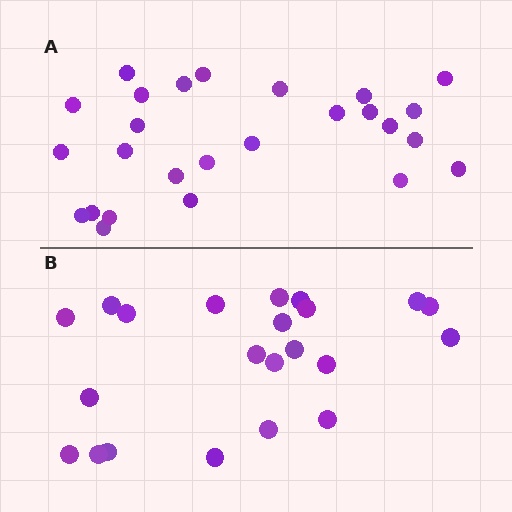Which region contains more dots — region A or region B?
Region A (the top region) has more dots.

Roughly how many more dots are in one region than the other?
Region A has about 4 more dots than region B.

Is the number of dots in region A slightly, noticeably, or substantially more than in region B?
Region A has only slightly more — the two regions are fairly close. The ratio is roughly 1.2 to 1.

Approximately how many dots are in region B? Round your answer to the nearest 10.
About 20 dots. (The exact count is 22, which rounds to 20.)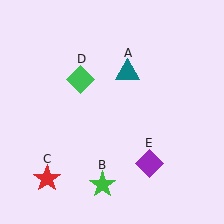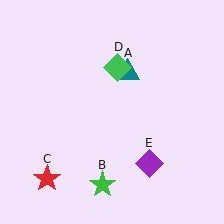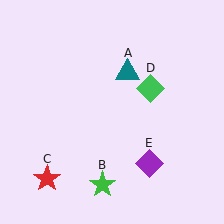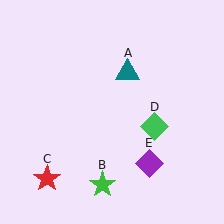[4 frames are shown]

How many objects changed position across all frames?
1 object changed position: green diamond (object D).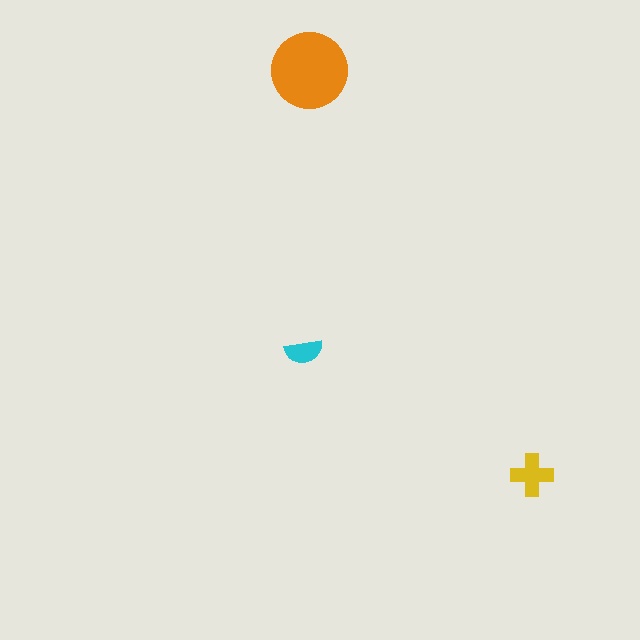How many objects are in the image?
There are 3 objects in the image.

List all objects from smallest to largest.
The cyan semicircle, the yellow cross, the orange circle.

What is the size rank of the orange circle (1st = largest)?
1st.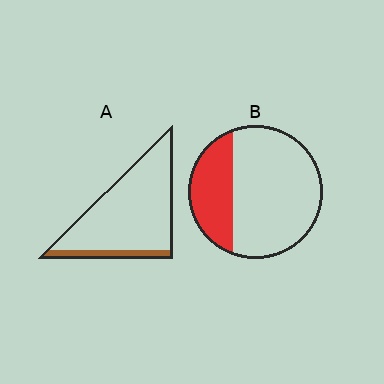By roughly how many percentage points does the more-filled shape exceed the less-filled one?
By roughly 15 percentage points (B over A).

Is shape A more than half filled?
No.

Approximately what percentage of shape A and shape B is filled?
A is approximately 15% and B is approximately 30%.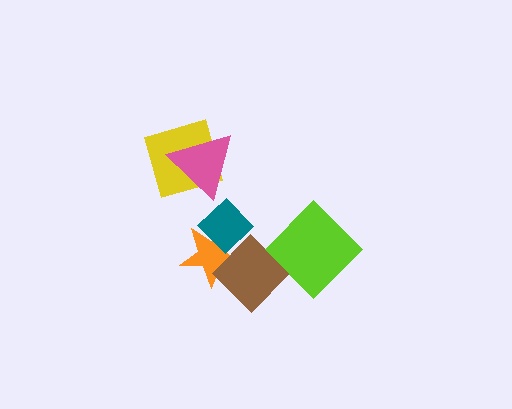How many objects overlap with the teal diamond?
2 objects overlap with the teal diamond.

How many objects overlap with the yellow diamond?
1 object overlaps with the yellow diamond.